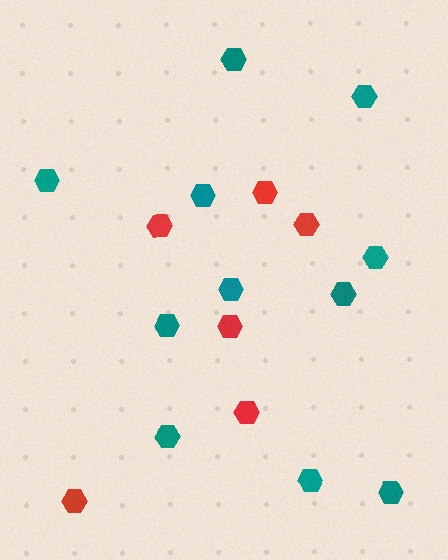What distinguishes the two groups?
There are 2 groups: one group of teal hexagons (11) and one group of red hexagons (6).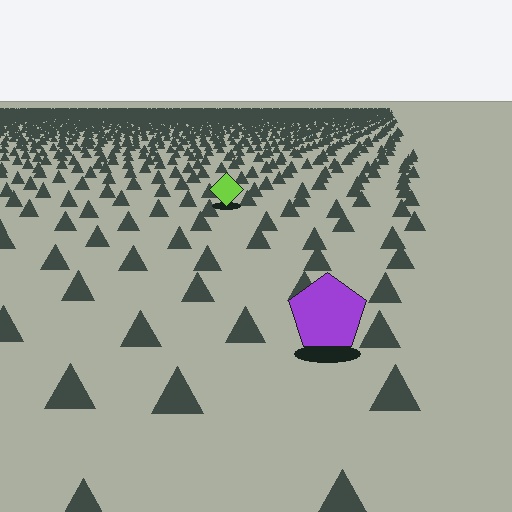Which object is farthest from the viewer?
The lime diamond is farthest from the viewer. It appears smaller and the ground texture around it is denser.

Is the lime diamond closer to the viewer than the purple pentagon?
No. The purple pentagon is closer — you can tell from the texture gradient: the ground texture is coarser near it.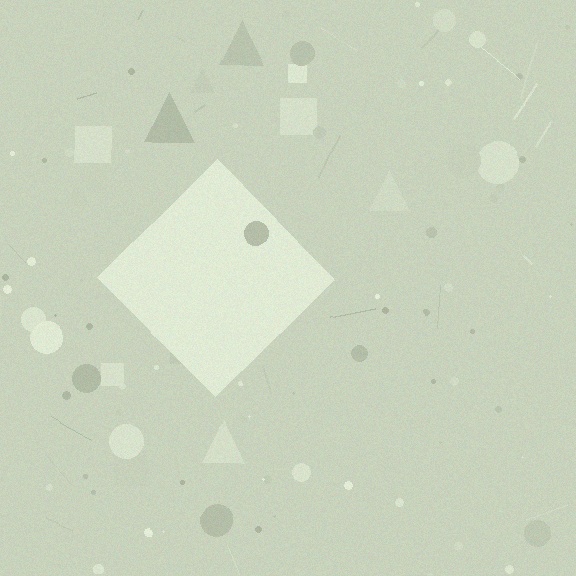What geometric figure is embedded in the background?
A diamond is embedded in the background.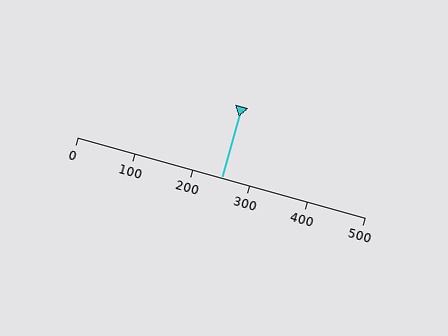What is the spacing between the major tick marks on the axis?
The major ticks are spaced 100 apart.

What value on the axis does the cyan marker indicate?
The marker indicates approximately 250.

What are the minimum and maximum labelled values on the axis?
The axis runs from 0 to 500.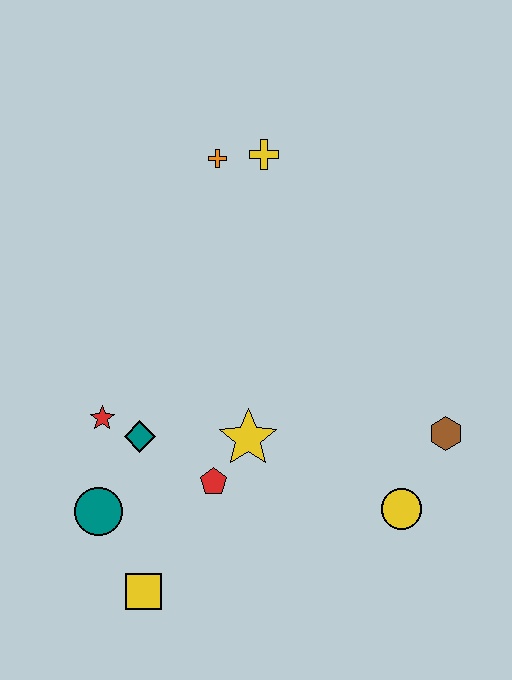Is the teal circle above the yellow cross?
No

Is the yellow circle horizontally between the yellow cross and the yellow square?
No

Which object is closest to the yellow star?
The red pentagon is closest to the yellow star.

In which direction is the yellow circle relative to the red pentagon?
The yellow circle is to the right of the red pentagon.